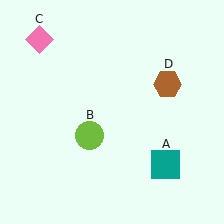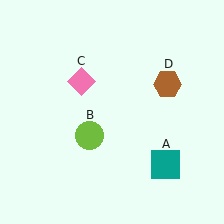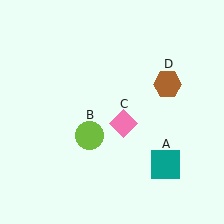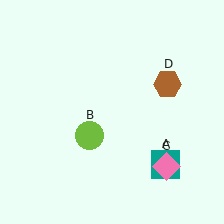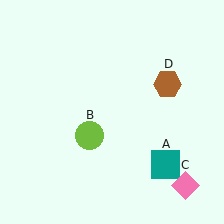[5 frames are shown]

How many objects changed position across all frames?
1 object changed position: pink diamond (object C).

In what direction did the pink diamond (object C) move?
The pink diamond (object C) moved down and to the right.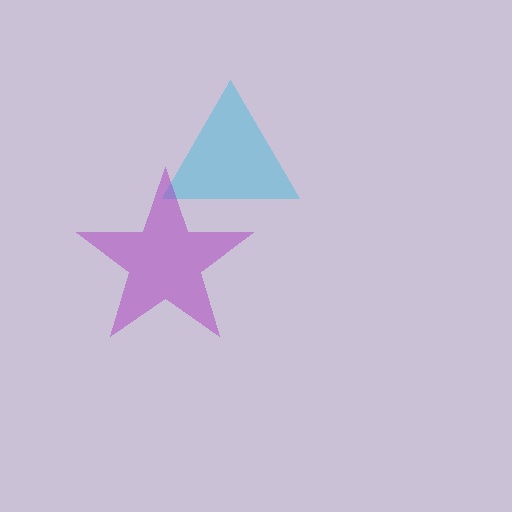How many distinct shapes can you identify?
There are 2 distinct shapes: a cyan triangle, a purple star.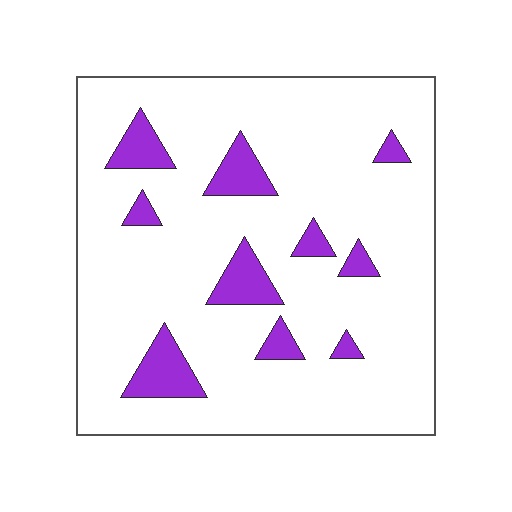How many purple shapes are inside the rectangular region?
10.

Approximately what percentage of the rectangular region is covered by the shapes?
Approximately 10%.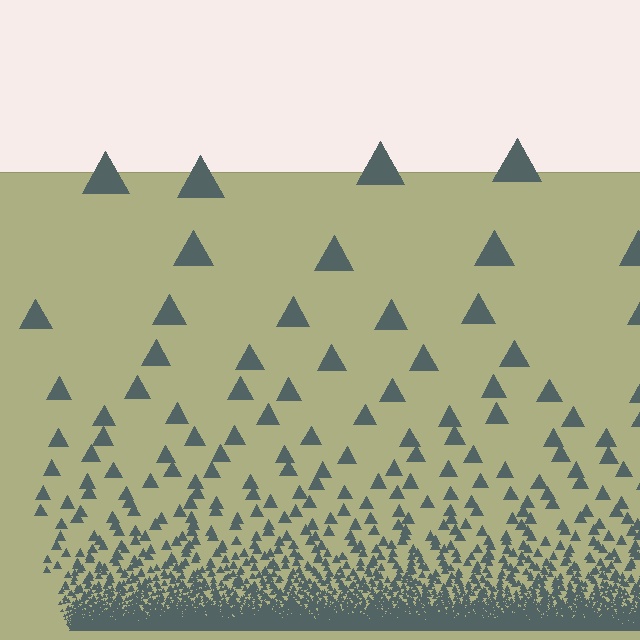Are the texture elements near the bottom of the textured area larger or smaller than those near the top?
Smaller. The gradient is inverted — elements near the bottom are smaller and denser.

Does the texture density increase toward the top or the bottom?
Density increases toward the bottom.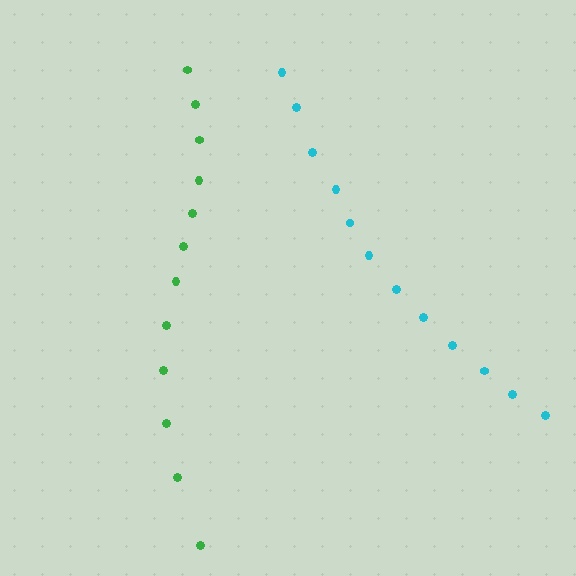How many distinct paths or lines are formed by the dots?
There are 2 distinct paths.